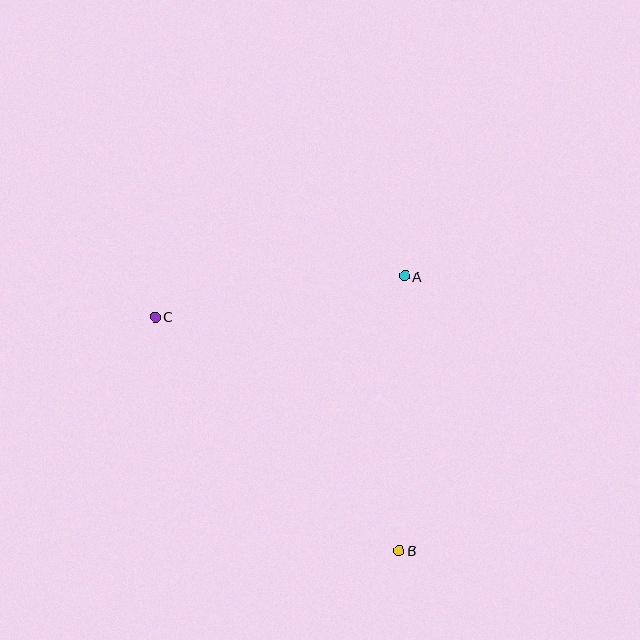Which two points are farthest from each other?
Points B and C are farthest from each other.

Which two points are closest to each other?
Points A and C are closest to each other.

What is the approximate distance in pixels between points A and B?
The distance between A and B is approximately 275 pixels.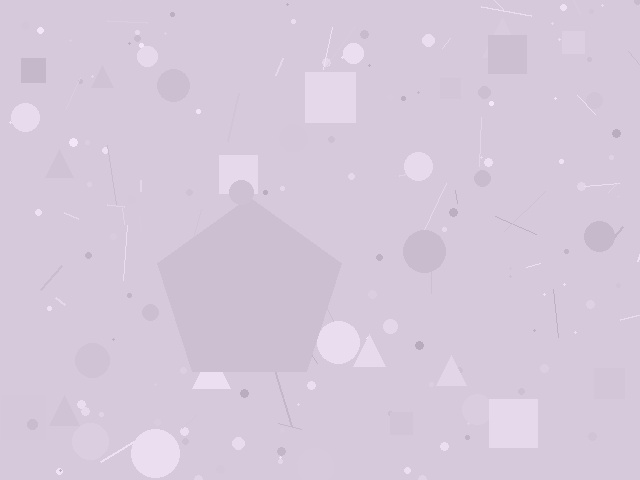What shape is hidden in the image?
A pentagon is hidden in the image.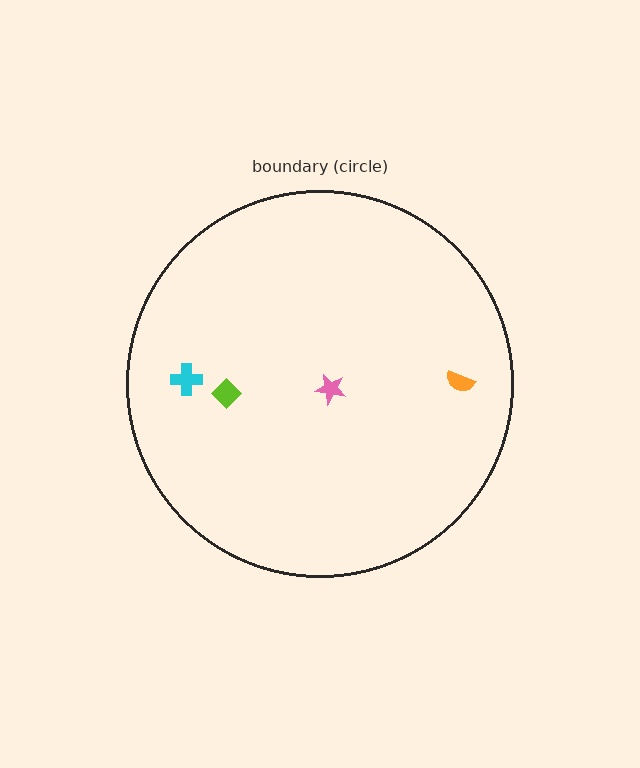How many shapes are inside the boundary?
4 inside, 0 outside.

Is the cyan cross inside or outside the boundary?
Inside.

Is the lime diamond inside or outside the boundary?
Inside.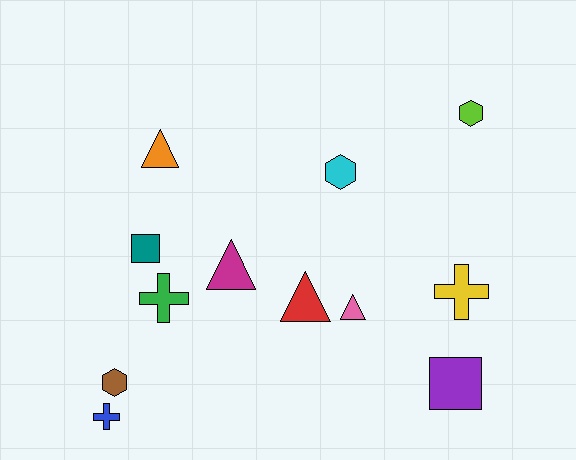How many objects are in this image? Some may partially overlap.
There are 12 objects.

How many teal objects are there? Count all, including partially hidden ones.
There is 1 teal object.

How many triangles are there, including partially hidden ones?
There are 4 triangles.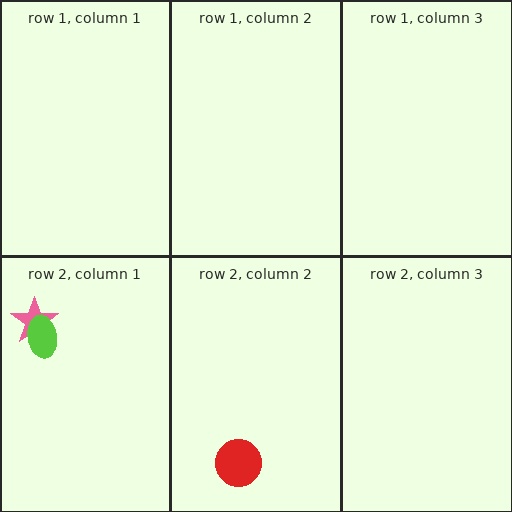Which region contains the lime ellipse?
The row 2, column 1 region.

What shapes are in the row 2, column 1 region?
The pink star, the lime ellipse.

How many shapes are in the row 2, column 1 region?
2.